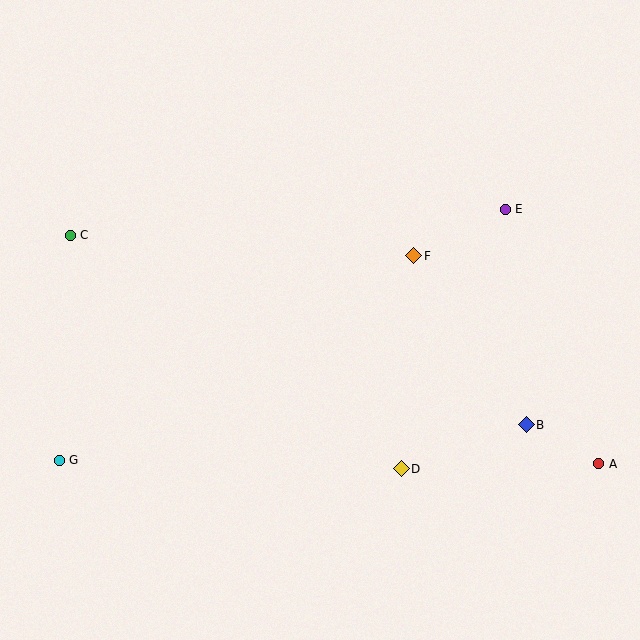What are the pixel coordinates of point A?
Point A is at (599, 464).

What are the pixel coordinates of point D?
Point D is at (401, 469).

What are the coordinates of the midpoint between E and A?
The midpoint between E and A is at (552, 337).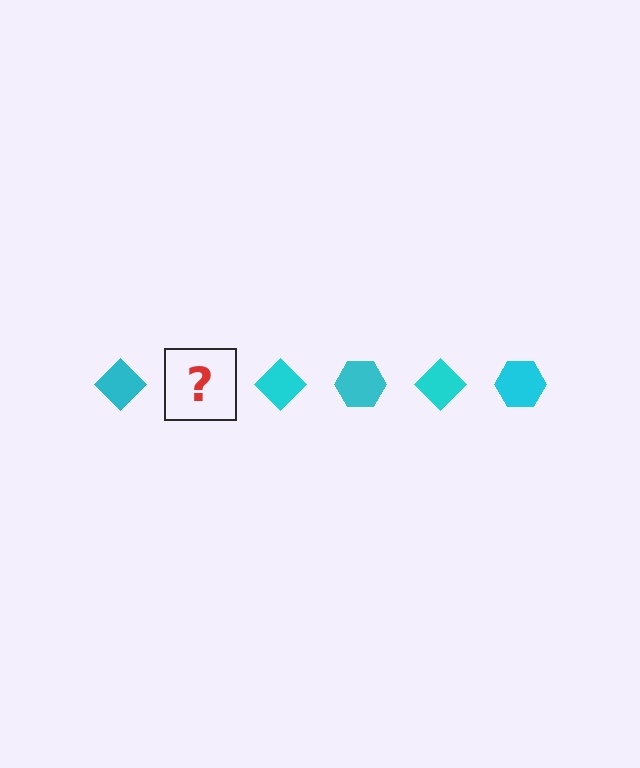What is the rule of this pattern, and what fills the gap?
The rule is that the pattern cycles through diamond, hexagon shapes in cyan. The gap should be filled with a cyan hexagon.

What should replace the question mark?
The question mark should be replaced with a cyan hexagon.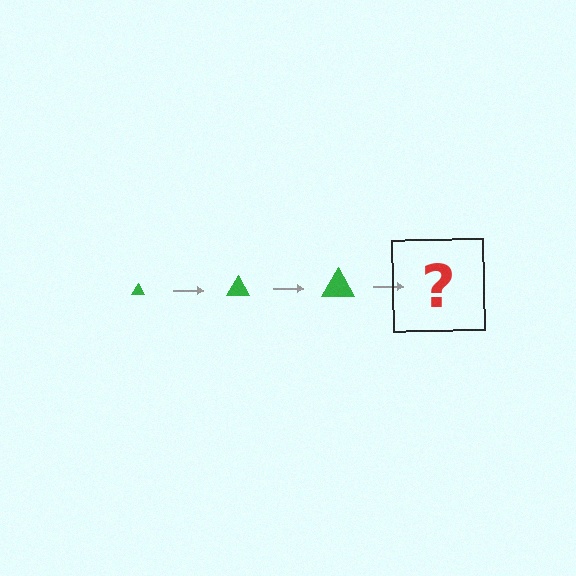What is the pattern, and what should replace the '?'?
The pattern is that the triangle gets progressively larger each step. The '?' should be a green triangle, larger than the previous one.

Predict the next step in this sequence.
The next step is a green triangle, larger than the previous one.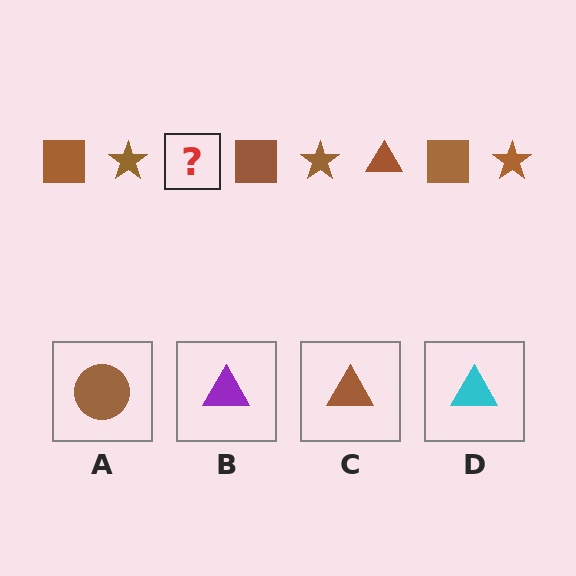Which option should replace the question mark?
Option C.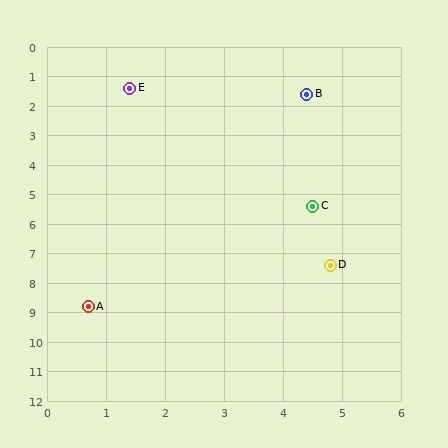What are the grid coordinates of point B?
Point B is at approximately (4.4, 1.6).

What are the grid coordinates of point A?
Point A is at approximately (0.7, 8.8).